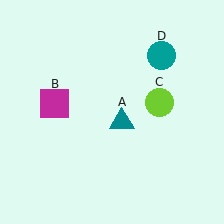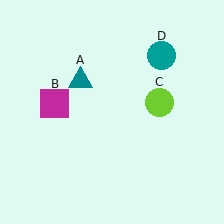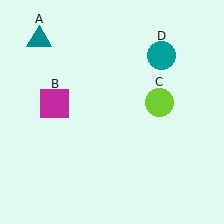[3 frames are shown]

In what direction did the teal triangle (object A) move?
The teal triangle (object A) moved up and to the left.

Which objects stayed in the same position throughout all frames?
Magenta square (object B) and lime circle (object C) and teal circle (object D) remained stationary.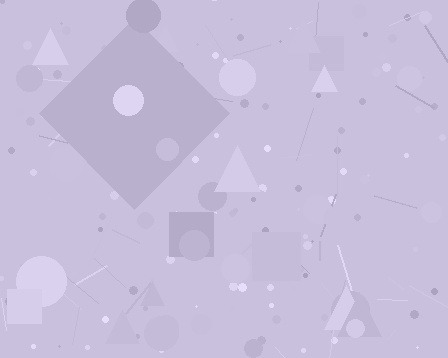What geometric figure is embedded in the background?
A diamond is embedded in the background.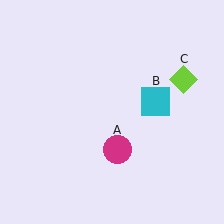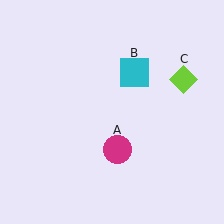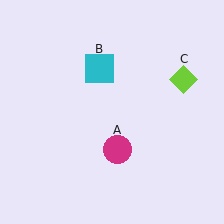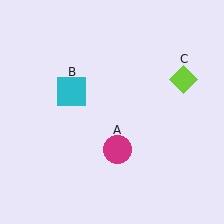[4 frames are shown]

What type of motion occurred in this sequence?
The cyan square (object B) rotated counterclockwise around the center of the scene.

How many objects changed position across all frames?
1 object changed position: cyan square (object B).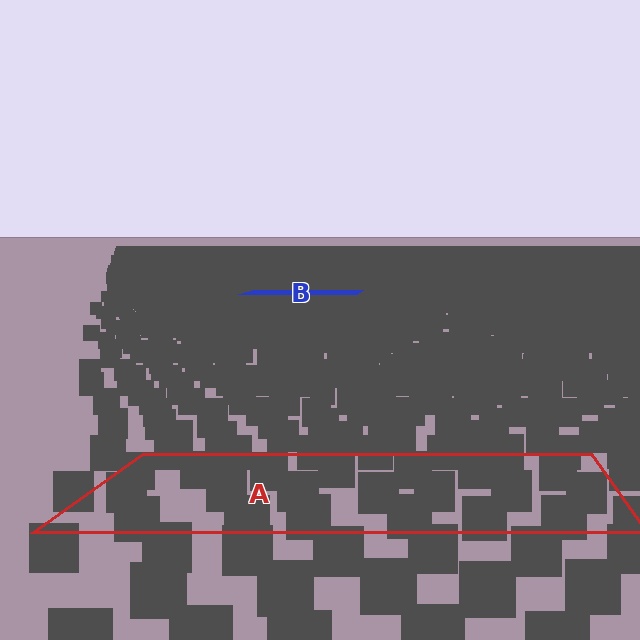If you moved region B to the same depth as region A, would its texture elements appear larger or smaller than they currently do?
They would appear larger. At a closer depth, the same texture elements are projected at a bigger on-screen size.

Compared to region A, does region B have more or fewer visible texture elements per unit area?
Region B has more texture elements per unit area — they are packed more densely because it is farther away.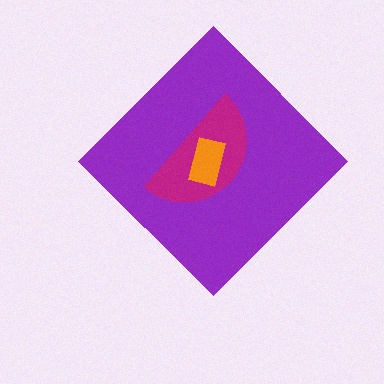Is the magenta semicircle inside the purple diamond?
Yes.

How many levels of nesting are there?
3.